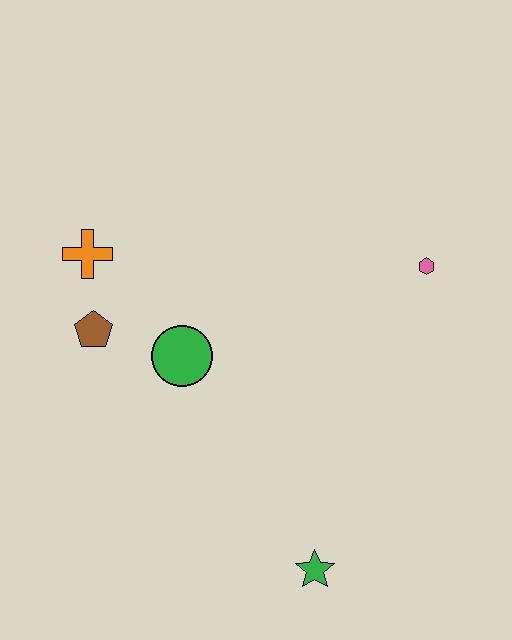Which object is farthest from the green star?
The orange cross is farthest from the green star.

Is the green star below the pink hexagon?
Yes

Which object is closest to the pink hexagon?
The green circle is closest to the pink hexagon.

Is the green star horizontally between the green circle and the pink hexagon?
Yes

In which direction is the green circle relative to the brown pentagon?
The green circle is to the right of the brown pentagon.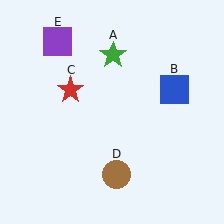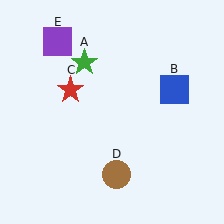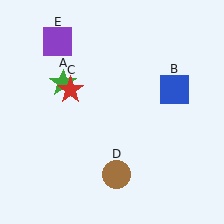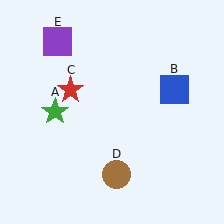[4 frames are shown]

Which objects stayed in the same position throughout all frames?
Blue square (object B) and red star (object C) and brown circle (object D) and purple square (object E) remained stationary.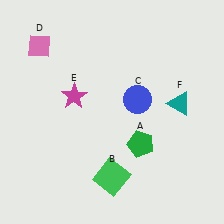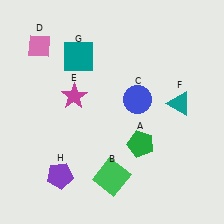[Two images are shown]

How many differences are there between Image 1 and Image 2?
There are 2 differences between the two images.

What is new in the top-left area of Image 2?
A teal square (G) was added in the top-left area of Image 2.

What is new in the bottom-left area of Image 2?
A purple pentagon (H) was added in the bottom-left area of Image 2.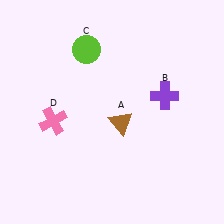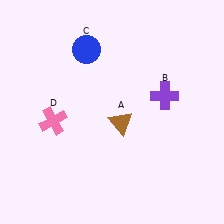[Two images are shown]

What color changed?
The circle (C) changed from lime in Image 1 to blue in Image 2.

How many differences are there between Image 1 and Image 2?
There is 1 difference between the two images.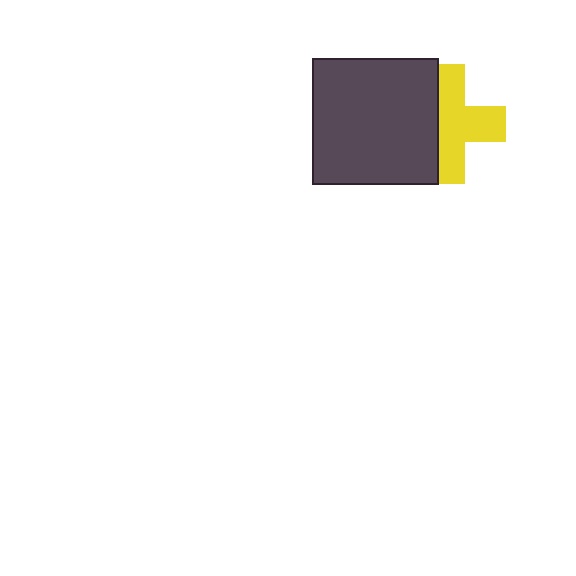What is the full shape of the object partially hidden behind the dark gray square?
The partially hidden object is a yellow cross.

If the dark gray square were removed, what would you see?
You would see the complete yellow cross.